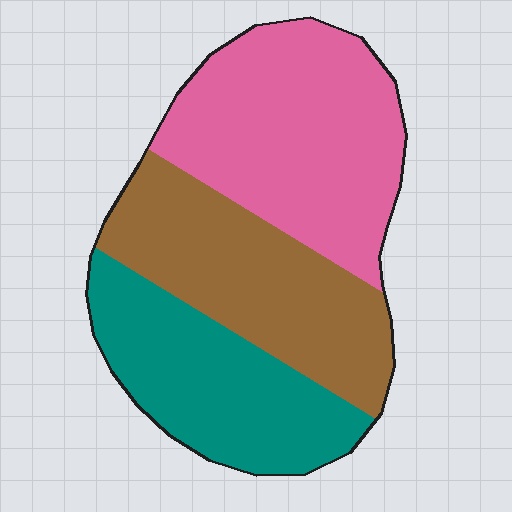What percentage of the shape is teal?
Teal covers around 30% of the shape.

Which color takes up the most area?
Pink, at roughly 40%.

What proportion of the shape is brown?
Brown takes up between a quarter and a half of the shape.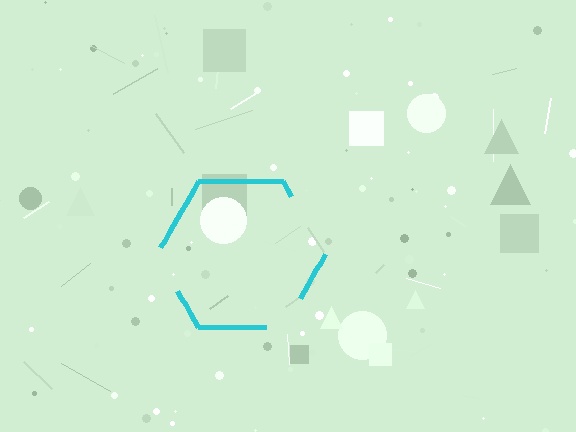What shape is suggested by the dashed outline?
The dashed outline suggests a hexagon.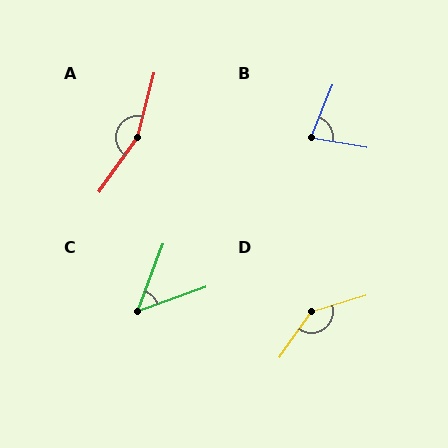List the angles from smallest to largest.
C (50°), B (78°), D (142°), A (159°).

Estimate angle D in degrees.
Approximately 142 degrees.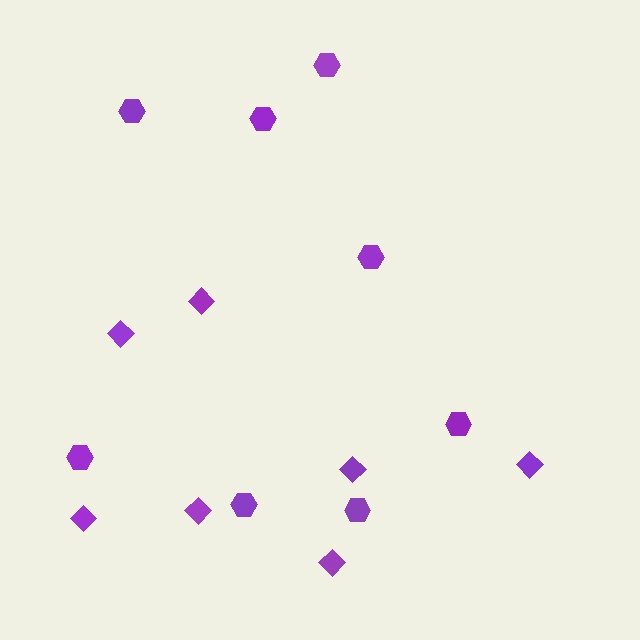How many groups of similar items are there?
There are 2 groups: one group of hexagons (8) and one group of diamonds (7).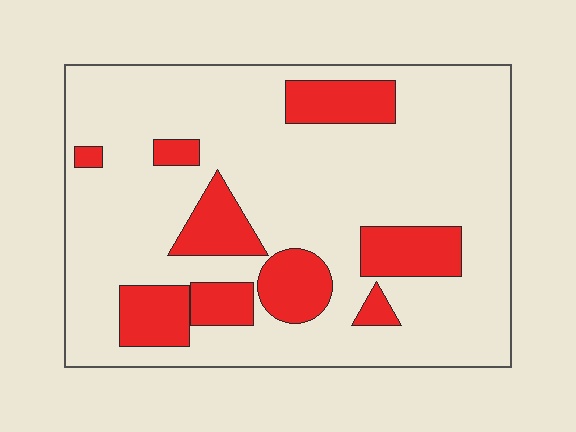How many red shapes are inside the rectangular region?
9.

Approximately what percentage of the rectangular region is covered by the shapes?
Approximately 20%.